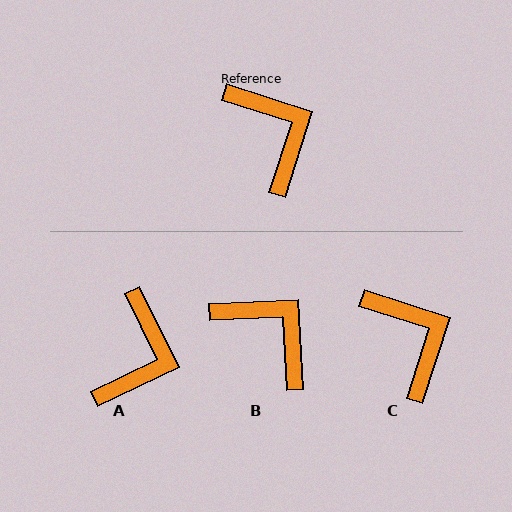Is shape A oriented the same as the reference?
No, it is off by about 47 degrees.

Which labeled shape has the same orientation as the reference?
C.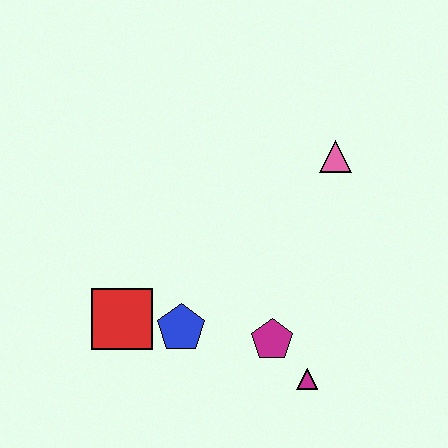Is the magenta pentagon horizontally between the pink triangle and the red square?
Yes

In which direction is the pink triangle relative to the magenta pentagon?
The pink triangle is above the magenta pentagon.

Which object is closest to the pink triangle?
The magenta pentagon is closest to the pink triangle.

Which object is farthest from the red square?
The pink triangle is farthest from the red square.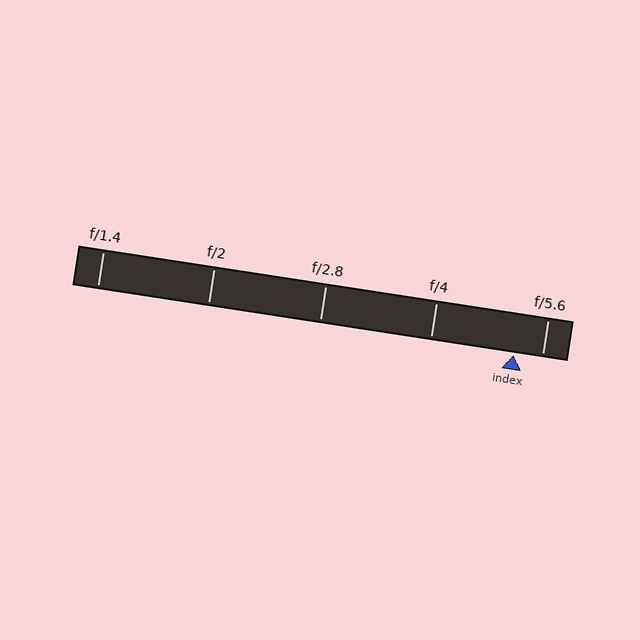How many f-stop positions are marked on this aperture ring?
There are 5 f-stop positions marked.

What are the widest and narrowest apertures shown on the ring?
The widest aperture shown is f/1.4 and the narrowest is f/5.6.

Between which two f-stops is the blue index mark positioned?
The index mark is between f/4 and f/5.6.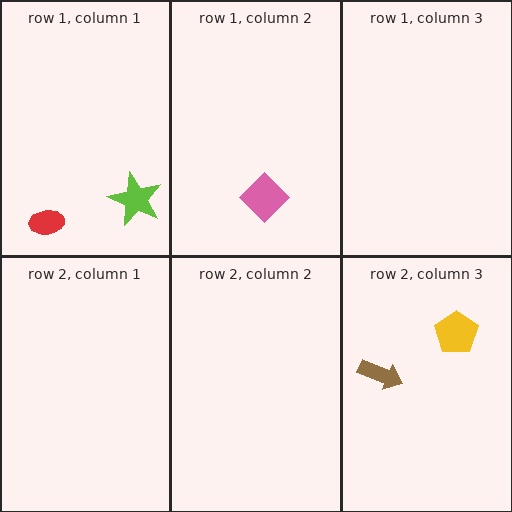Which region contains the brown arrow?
The row 2, column 3 region.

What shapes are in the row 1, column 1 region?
The red ellipse, the lime star.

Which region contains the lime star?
The row 1, column 1 region.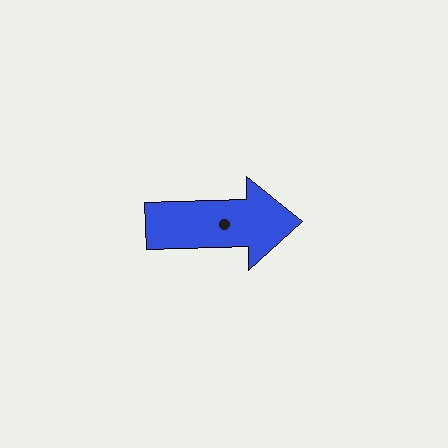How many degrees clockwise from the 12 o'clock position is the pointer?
Approximately 88 degrees.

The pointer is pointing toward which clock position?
Roughly 3 o'clock.